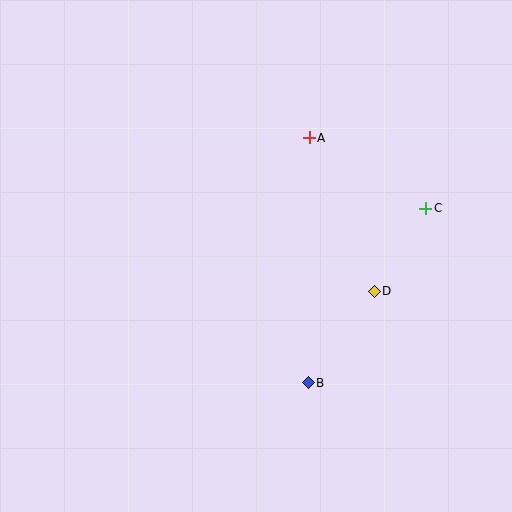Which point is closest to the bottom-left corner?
Point B is closest to the bottom-left corner.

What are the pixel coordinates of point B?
Point B is at (308, 383).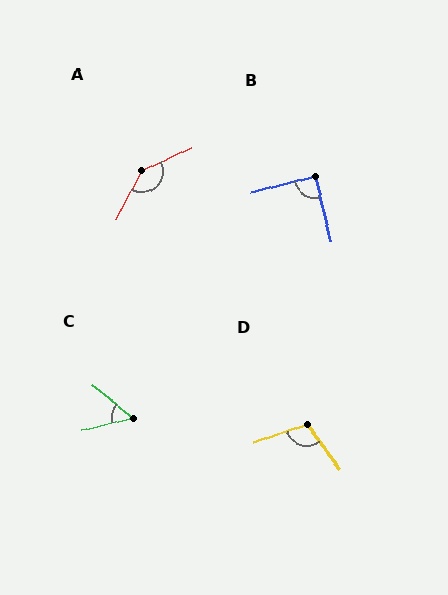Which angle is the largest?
A, at approximately 144 degrees.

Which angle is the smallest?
C, at approximately 54 degrees.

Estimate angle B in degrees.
Approximately 90 degrees.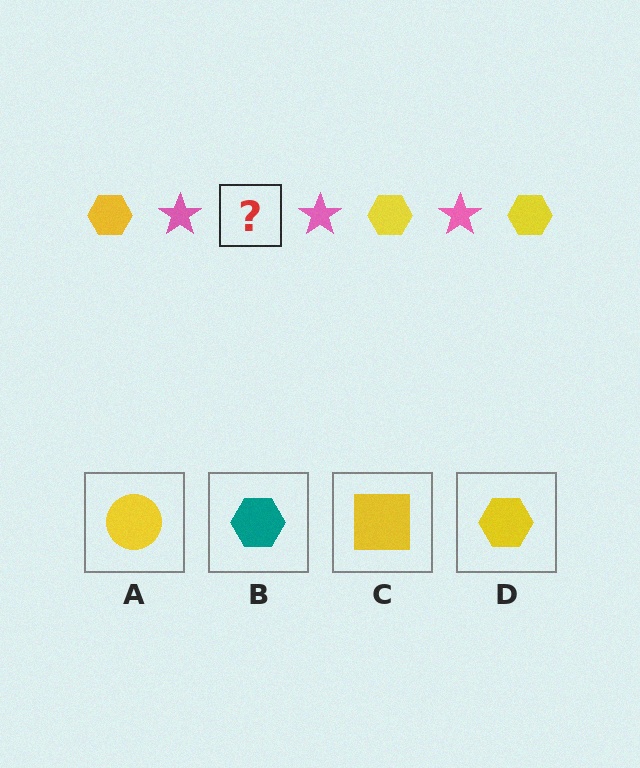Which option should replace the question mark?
Option D.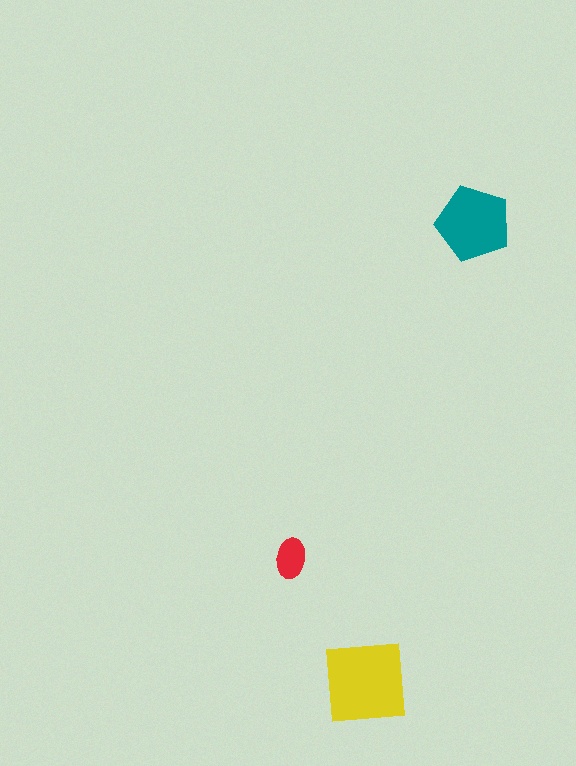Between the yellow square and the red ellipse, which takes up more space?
The yellow square.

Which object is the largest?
The yellow square.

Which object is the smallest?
The red ellipse.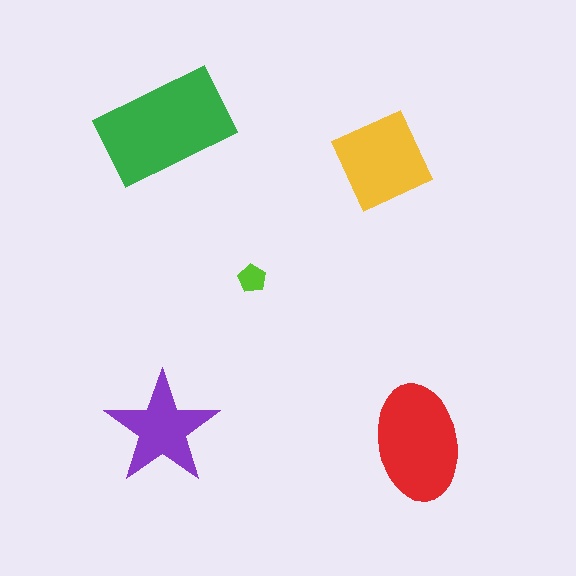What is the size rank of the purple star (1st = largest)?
4th.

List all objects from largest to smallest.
The green rectangle, the red ellipse, the yellow square, the purple star, the lime pentagon.